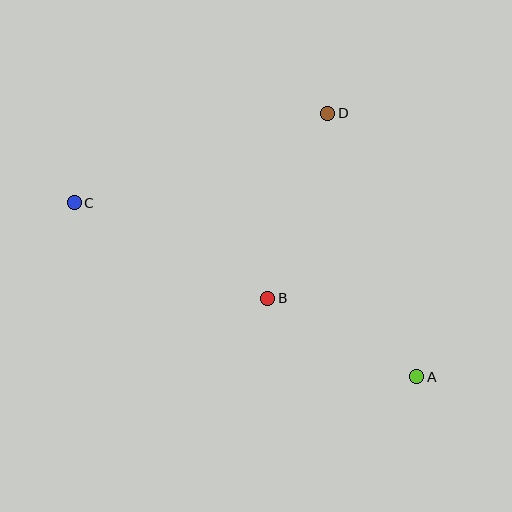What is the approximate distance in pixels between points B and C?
The distance between B and C is approximately 216 pixels.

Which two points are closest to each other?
Points A and B are closest to each other.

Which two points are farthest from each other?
Points A and C are farthest from each other.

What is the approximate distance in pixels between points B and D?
The distance between B and D is approximately 195 pixels.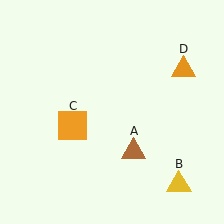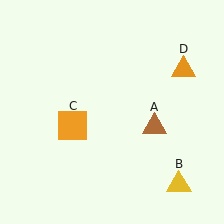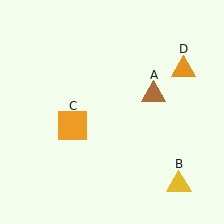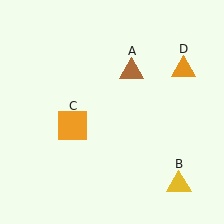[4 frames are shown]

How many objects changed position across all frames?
1 object changed position: brown triangle (object A).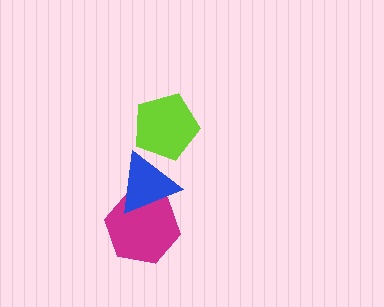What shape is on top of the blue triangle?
The lime pentagon is on top of the blue triangle.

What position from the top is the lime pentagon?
The lime pentagon is 1st from the top.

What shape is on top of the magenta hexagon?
The blue triangle is on top of the magenta hexagon.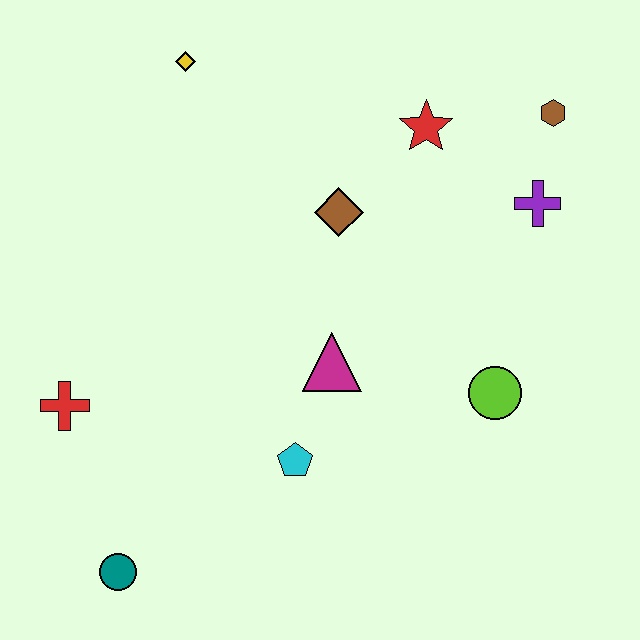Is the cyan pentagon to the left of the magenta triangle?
Yes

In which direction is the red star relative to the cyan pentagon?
The red star is above the cyan pentagon.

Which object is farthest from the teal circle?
The brown hexagon is farthest from the teal circle.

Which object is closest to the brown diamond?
The red star is closest to the brown diamond.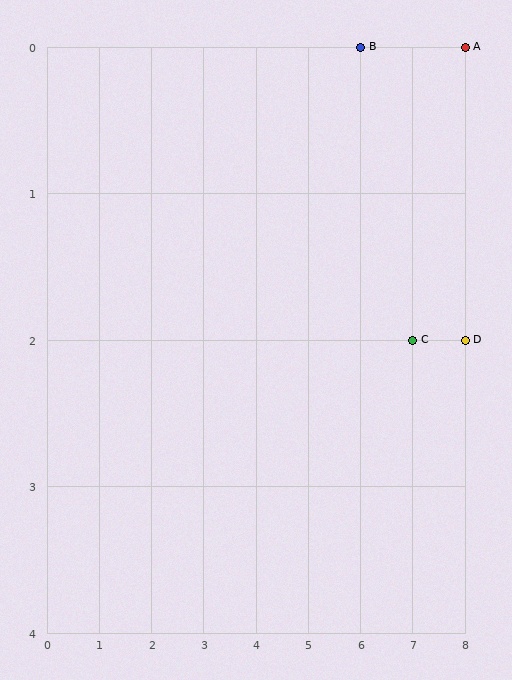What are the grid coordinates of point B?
Point B is at grid coordinates (6, 0).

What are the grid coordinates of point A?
Point A is at grid coordinates (8, 0).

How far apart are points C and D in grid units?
Points C and D are 1 column apart.